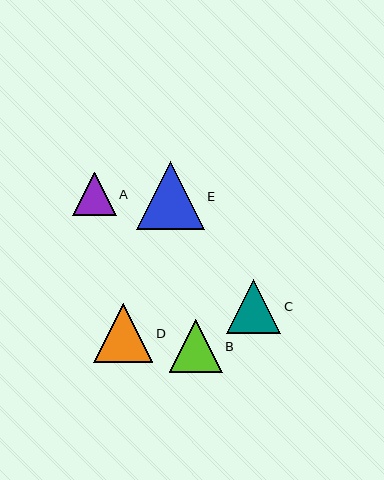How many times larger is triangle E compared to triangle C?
Triangle E is approximately 1.3 times the size of triangle C.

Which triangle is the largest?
Triangle E is the largest with a size of approximately 68 pixels.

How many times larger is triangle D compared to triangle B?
Triangle D is approximately 1.1 times the size of triangle B.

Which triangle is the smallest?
Triangle A is the smallest with a size of approximately 44 pixels.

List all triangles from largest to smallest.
From largest to smallest: E, D, C, B, A.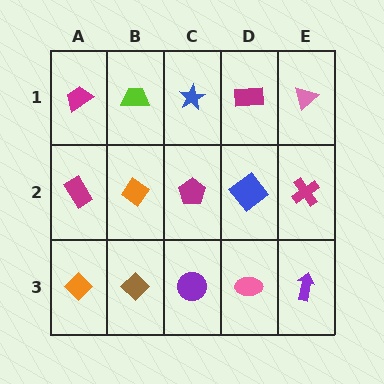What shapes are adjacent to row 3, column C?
A magenta pentagon (row 2, column C), a brown diamond (row 3, column B), a pink ellipse (row 3, column D).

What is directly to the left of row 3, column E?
A pink ellipse.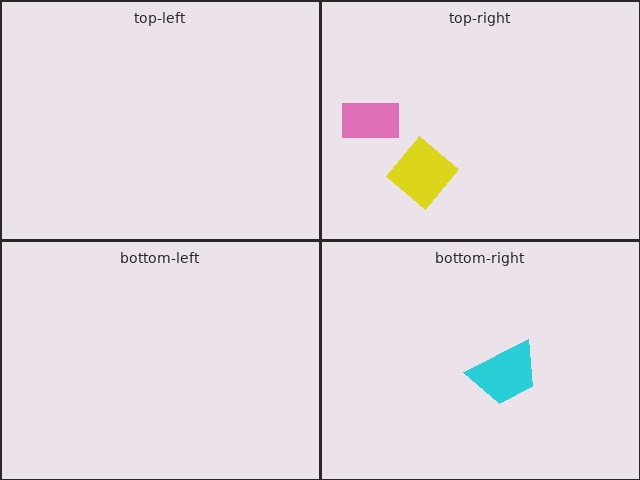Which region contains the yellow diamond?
The top-right region.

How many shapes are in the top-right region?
2.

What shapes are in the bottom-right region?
The cyan trapezoid.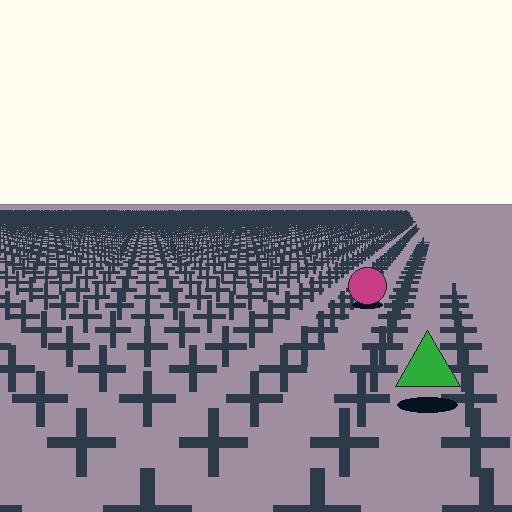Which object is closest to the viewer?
The green triangle is closest. The texture marks near it are larger and more spread out.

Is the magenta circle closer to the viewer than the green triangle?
No. The green triangle is closer — you can tell from the texture gradient: the ground texture is coarser near it.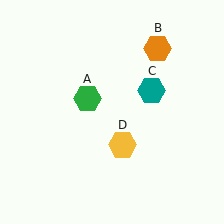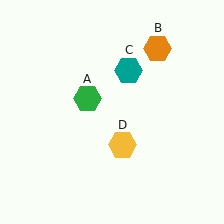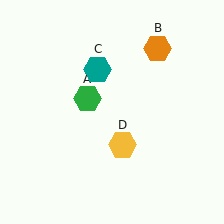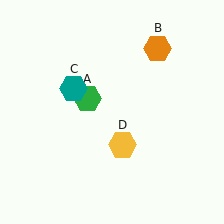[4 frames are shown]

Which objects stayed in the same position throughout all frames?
Green hexagon (object A) and orange hexagon (object B) and yellow hexagon (object D) remained stationary.